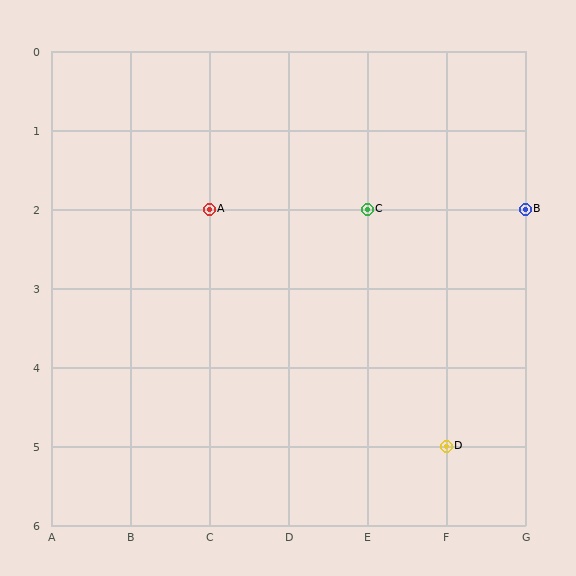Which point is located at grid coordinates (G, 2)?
Point B is at (G, 2).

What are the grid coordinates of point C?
Point C is at grid coordinates (E, 2).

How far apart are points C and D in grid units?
Points C and D are 1 column and 3 rows apart (about 3.2 grid units diagonally).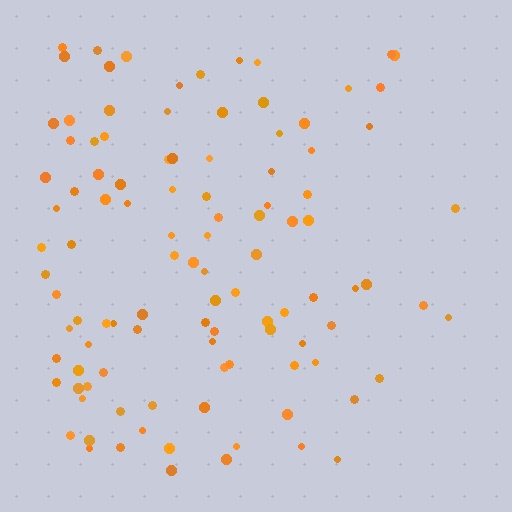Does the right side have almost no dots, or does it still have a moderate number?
Still a moderate number, just noticeably fewer than the left.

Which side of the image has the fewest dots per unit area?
The right.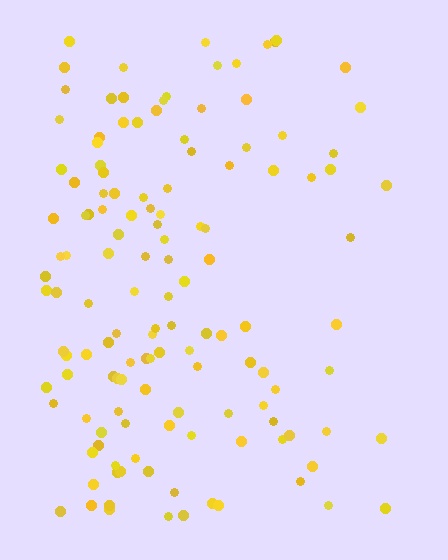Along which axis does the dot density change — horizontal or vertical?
Horizontal.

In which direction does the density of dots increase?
From right to left, with the left side densest.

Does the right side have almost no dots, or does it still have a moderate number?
Still a moderate number, just noticeably fewer than the left.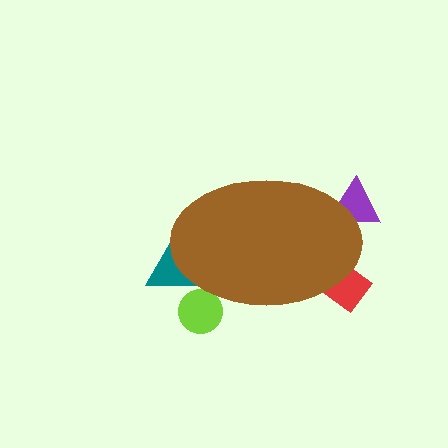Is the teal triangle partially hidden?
Yes, the teal triangle is partially hidden behind the brown ellipse.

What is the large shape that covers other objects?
A brown ellipse.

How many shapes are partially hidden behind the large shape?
4 shapes are partially hidden.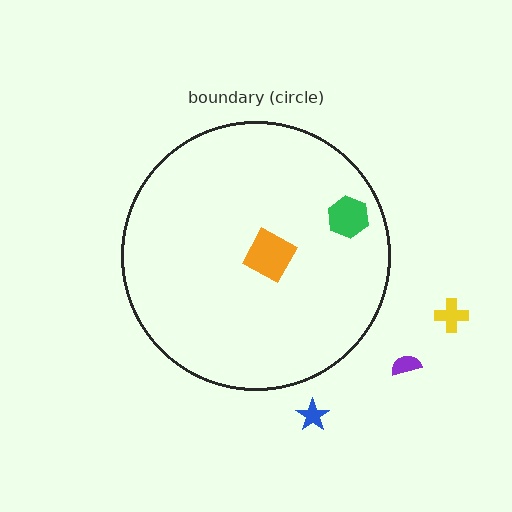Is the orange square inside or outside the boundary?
Inside.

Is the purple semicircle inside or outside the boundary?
Outside.